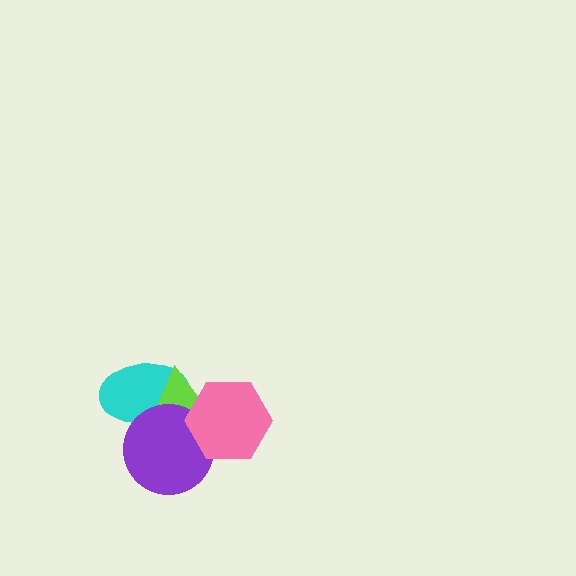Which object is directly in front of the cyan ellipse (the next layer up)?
The lime triangle is directly in front of the cyan ellipse.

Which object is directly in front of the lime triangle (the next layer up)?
The purple circle is directly in front of the lime triangle.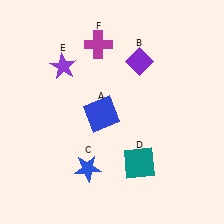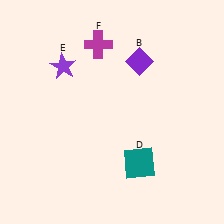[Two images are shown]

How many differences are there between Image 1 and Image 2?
There are 2 differences between the two images.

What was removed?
The blue square (A), the blue star (C) were removed in Image 2.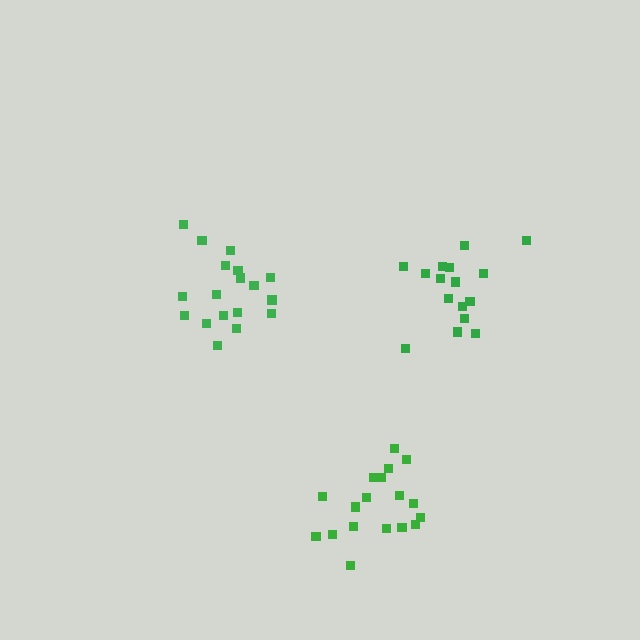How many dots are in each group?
Group 1: 16 dots, Group 2: 19 dots, Group 3: 18 dots (53 total).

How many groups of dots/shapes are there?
There are 3 groups.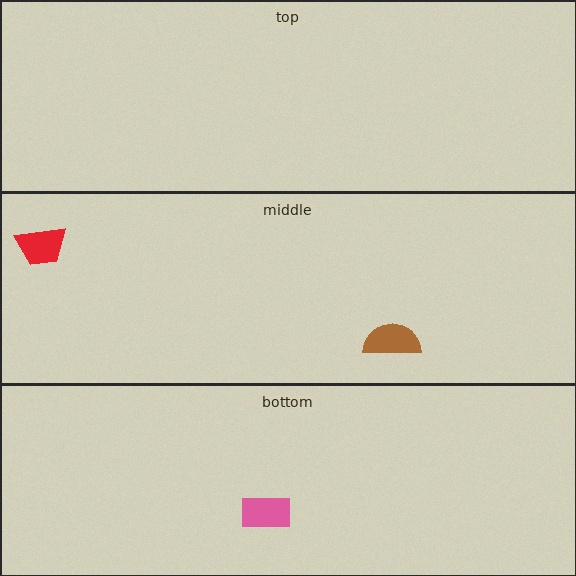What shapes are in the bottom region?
The pink rectangle.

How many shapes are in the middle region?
2.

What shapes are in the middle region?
The red trapezoid, the brown semicircle.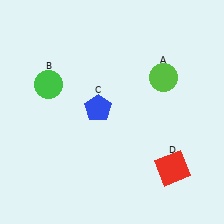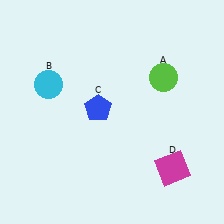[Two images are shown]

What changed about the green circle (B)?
In Image 1, B is green. In Image 2, it changed to cyan.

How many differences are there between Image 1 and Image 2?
There are 2 differences between the two images.